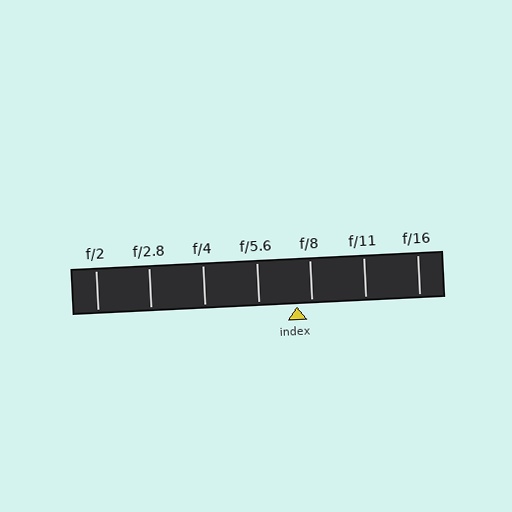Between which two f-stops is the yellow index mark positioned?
The index mark is between f/5.6 and f/8.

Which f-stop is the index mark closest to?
The index mark is closest to f/8.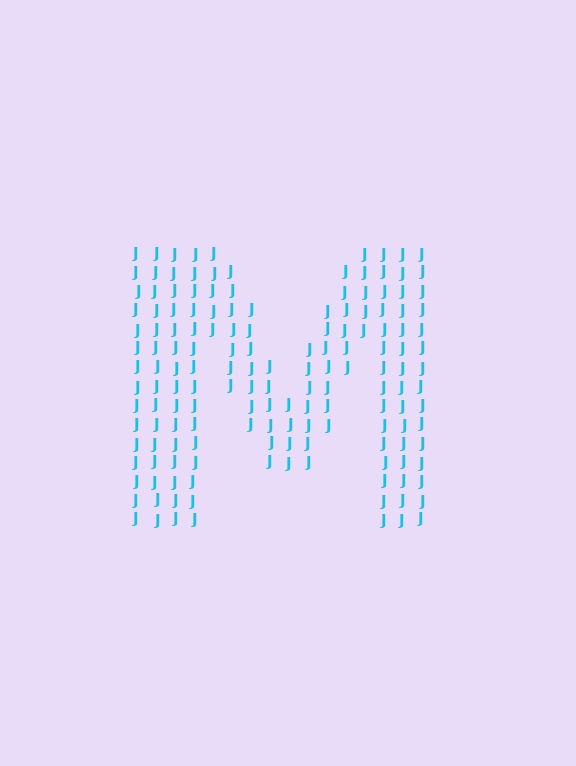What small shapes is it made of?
It is made of small letter J's.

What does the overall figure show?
The overall figure shows the letter M.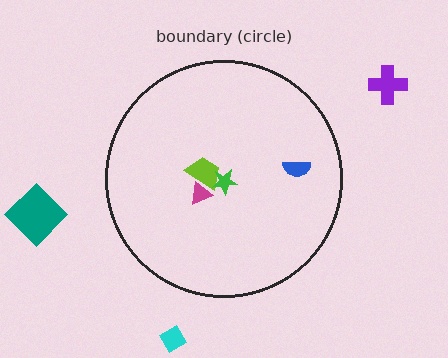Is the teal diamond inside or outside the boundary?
Outside.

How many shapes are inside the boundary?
4 inside, 3 outside.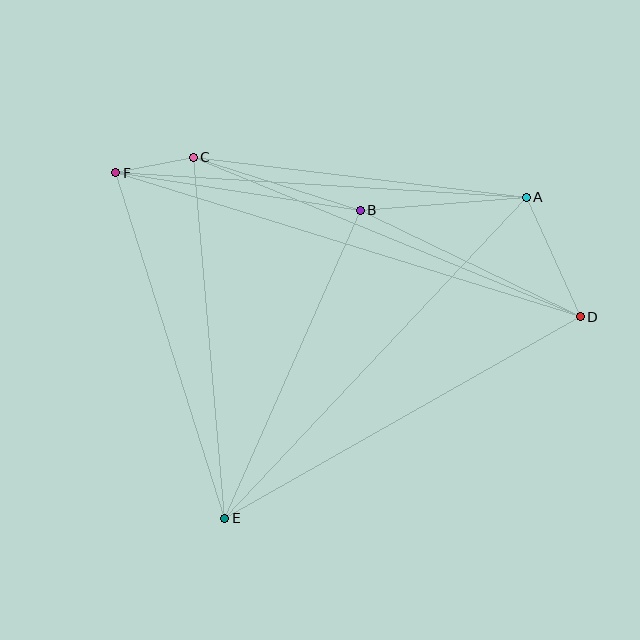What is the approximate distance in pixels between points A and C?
The distance between A and C is approximately 335 pixels.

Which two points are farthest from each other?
Points D and F are farthest from each other.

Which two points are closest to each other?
Points C and F are closest to each other.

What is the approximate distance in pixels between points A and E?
The distance between A and E is approximately 440 pixels.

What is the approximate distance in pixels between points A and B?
The distance between A and B is approximately 166 pixels.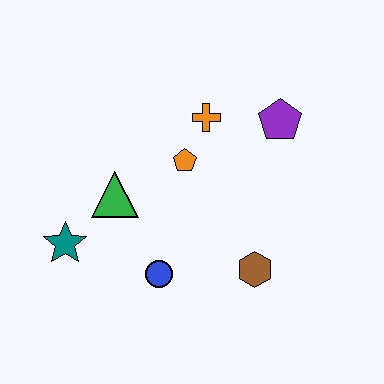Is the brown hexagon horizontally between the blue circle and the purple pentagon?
Yes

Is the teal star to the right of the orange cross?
No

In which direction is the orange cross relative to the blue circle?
The orange cross is above the blue circle.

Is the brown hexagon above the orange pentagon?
No